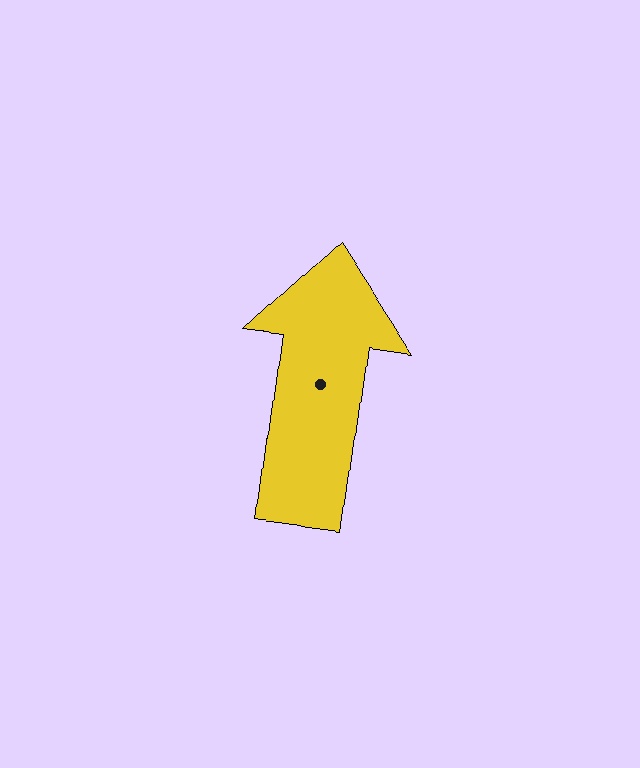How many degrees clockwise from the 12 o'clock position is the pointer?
Approximately 8 degrees.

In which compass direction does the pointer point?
North.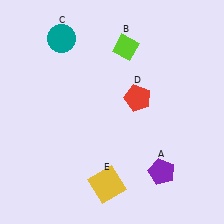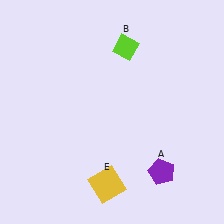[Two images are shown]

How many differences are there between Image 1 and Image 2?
There are 2 differences between the two images.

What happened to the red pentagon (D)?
The red pentagon (D) was removed in Image 2. It was in the top-right area of Image 1.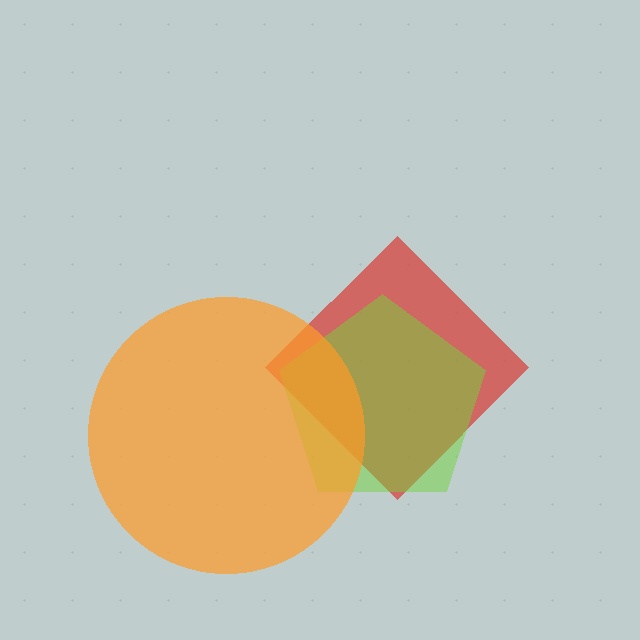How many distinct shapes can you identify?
There are 3 distinct shapes: a red diamond, a lime pentagon, an orange circle.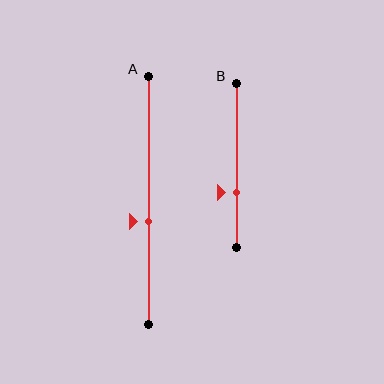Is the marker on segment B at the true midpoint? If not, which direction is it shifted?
No, the marker on segment B is shifted downward by about 16% of the segment length.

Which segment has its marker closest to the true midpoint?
Segment A has its marker closest to the true midpoint.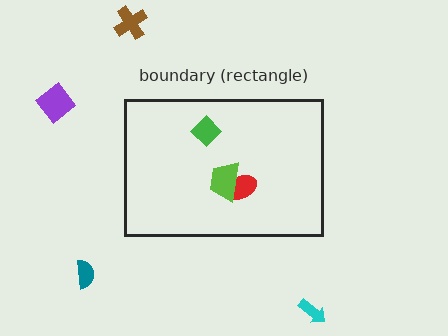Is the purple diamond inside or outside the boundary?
Outside.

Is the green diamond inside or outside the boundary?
Inside.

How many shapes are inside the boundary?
3 inside, 4 outside.